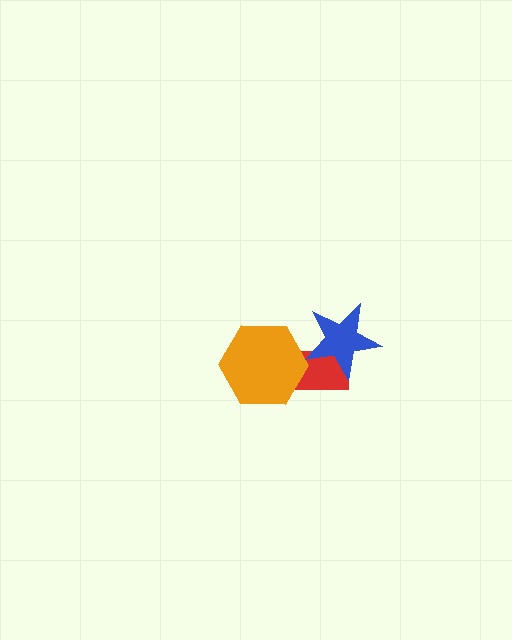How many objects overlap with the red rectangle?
2 objects overlap with the red rectangle.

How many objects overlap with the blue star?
1 object overlaps with the blue star.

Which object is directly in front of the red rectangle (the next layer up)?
The orange hexagon is directly in front of the red rectangle.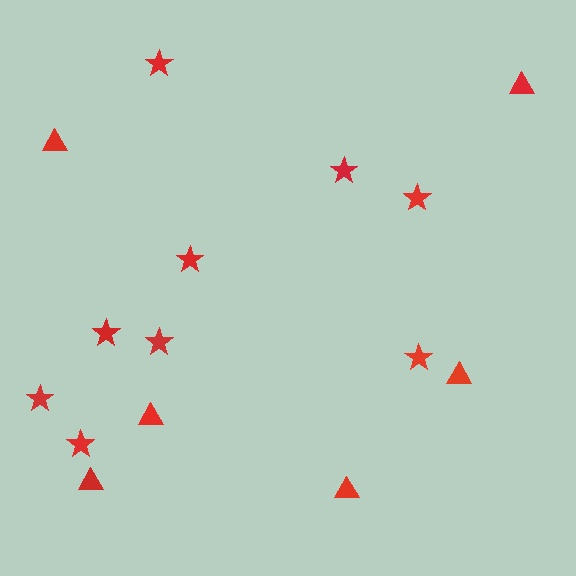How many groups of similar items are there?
There are 2 groups: one group of triangles (6) and one group of stars (9).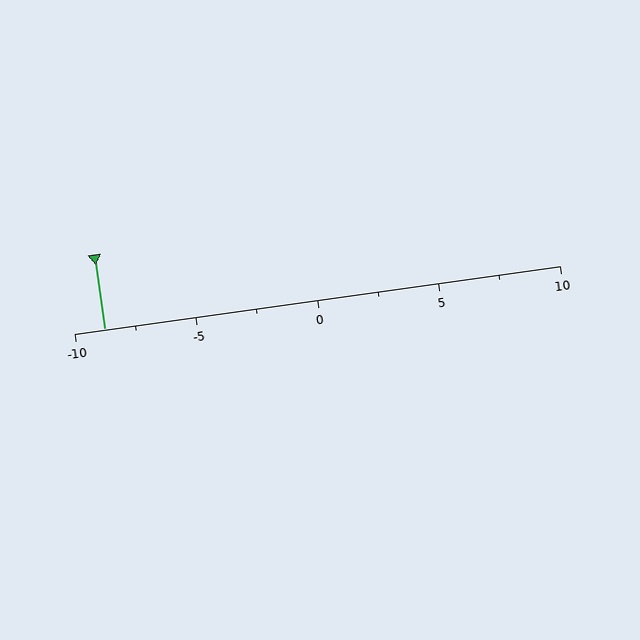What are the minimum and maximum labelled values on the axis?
The axis runs from -10 to 10.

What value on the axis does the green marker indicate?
The marker indicates approximately -8.8.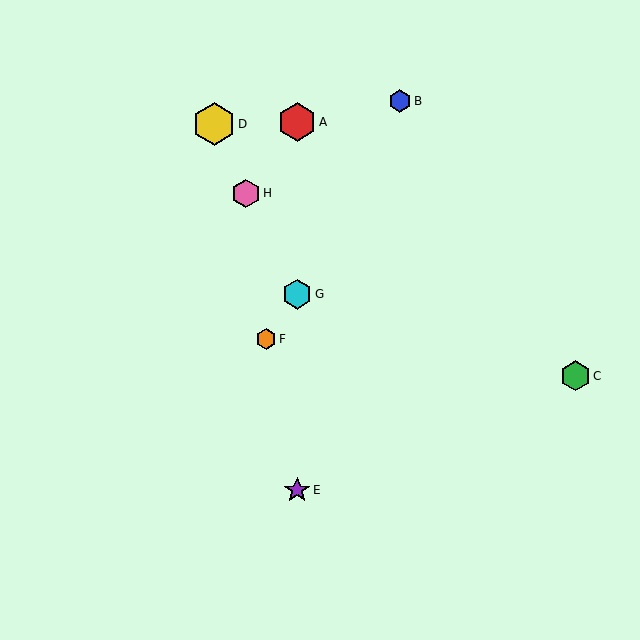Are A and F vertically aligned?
No, A is at x≈297 and F is at x≈266.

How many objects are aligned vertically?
3 objects (A, E, G) are aligned vertically.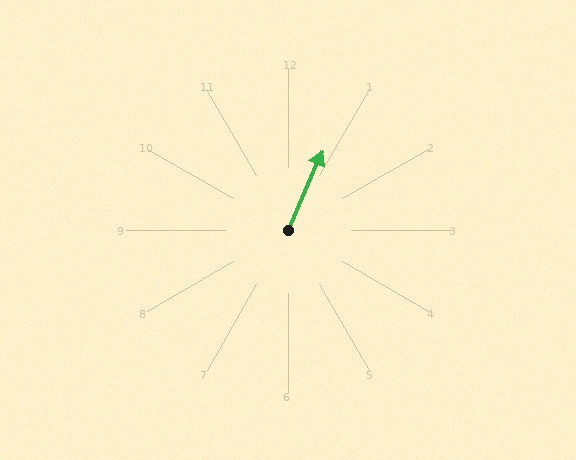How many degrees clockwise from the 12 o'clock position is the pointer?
Approximately 23 degrees.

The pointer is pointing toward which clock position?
Roughly 1 o'clock.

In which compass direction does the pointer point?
Northeast.